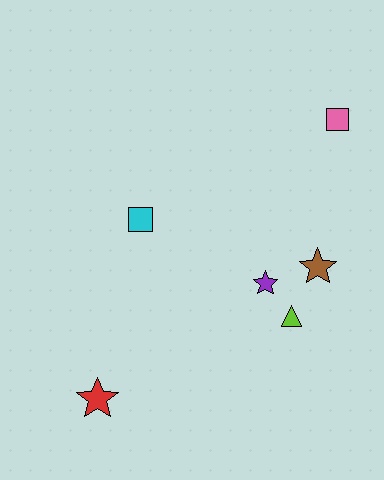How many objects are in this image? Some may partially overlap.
There are 6 objects.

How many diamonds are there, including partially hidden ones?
There are no diamonds.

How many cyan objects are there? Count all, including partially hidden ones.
There is 1 cyan object.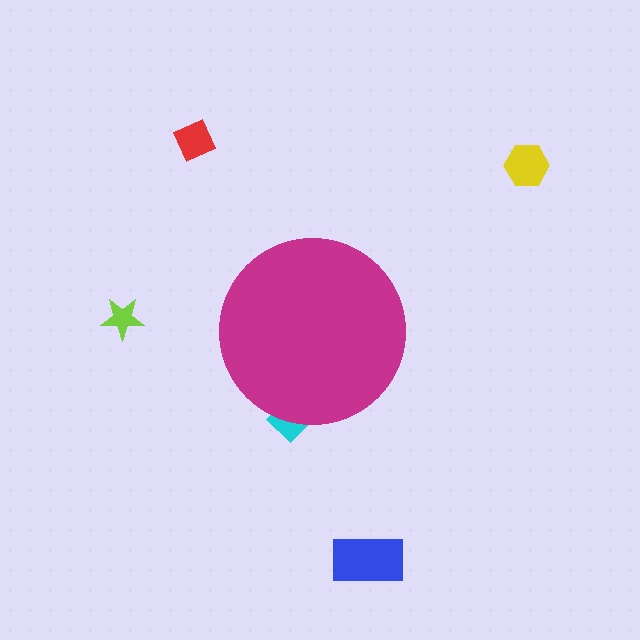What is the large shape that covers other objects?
A magenta circle.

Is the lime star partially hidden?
No, the lime star is fully visible.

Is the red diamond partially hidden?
No, the red diamond is fully visible.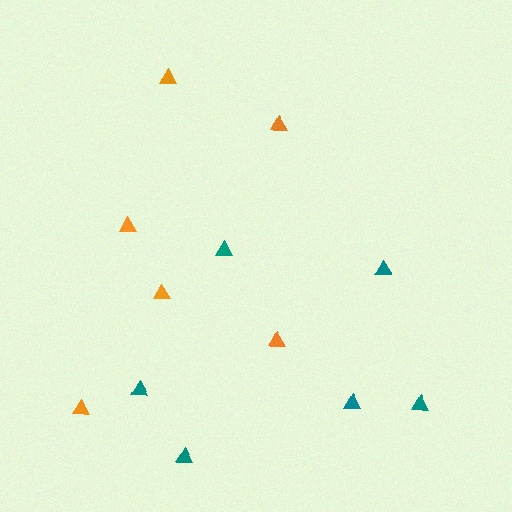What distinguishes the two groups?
There are 2 groups: one group of teal triangles (6) and one group of orange triangles (6).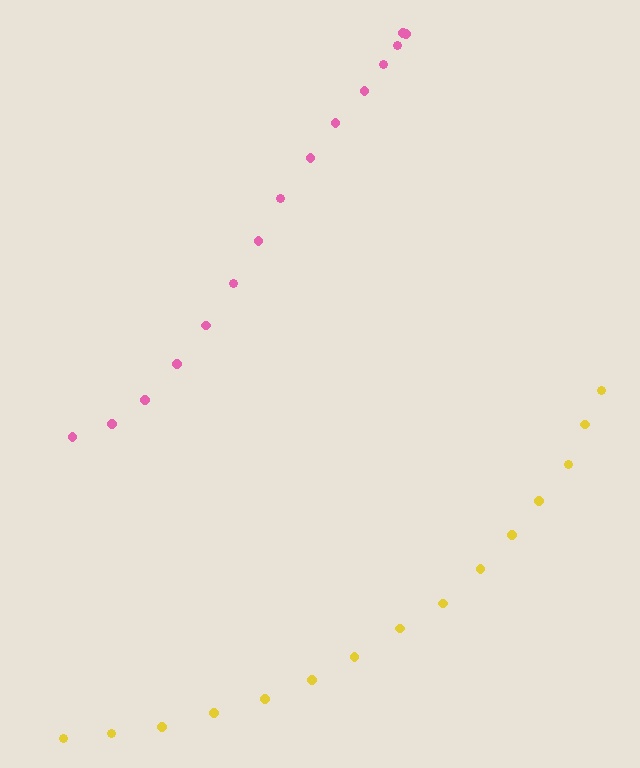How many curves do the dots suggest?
There are 2 distinct paths.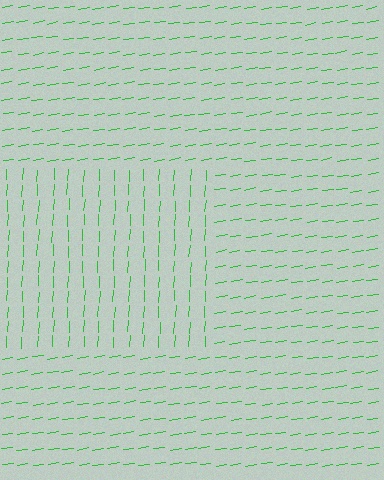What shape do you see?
I see a rectangle.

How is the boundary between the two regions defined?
The boundary is defined purely by a change in line orientation (approximately 77 degrees difference). All lines are the same color and thickness.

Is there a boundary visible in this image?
Yes, there is a texture boundary formed by a change in line orientation.